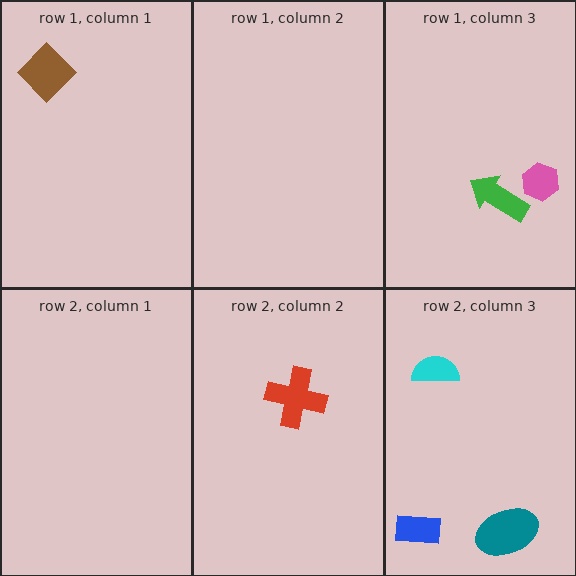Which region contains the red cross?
The row 2, column 2 region.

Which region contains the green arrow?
The row 1, column 3 region.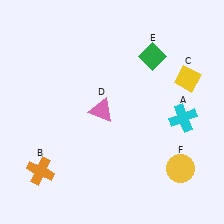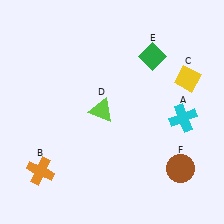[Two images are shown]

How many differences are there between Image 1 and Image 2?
There are 2 differences between the two images.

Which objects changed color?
D changed from pink to lime. F changed from yellow to brown.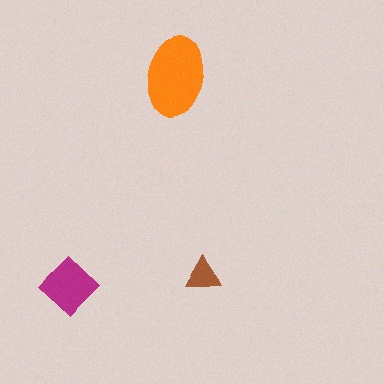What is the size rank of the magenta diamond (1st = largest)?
2nd.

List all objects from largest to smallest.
The orange ellipse, the magenta diamond, the brown triangle.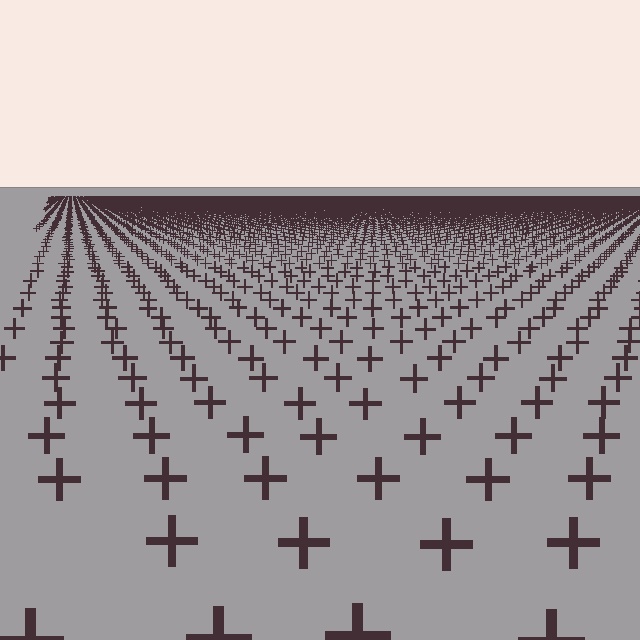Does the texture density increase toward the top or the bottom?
Density increases toward the top.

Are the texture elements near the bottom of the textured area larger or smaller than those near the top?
Larger. Near the bottom, elements are closer to the viewer and appear at a bigger on-screen size.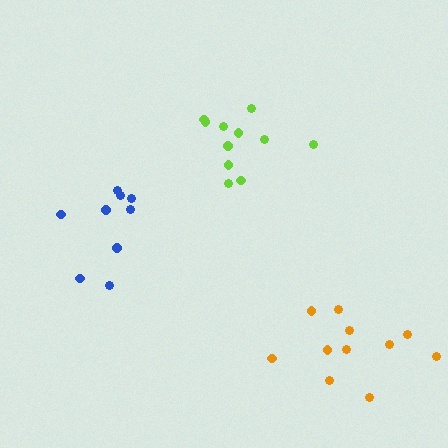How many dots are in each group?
Group 1: 11 dots, Group 2: 9 dots, Group 3: 11 dots (31 total).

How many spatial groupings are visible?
There are 3 spatial groupings.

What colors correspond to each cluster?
The clusters are colored: orange, blue, lime.